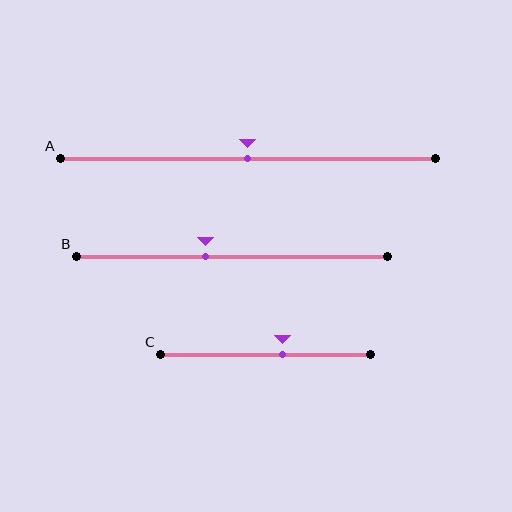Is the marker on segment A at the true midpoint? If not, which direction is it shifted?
Yes, the marker on segment A is at the true midpoint.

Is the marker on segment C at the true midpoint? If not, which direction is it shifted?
No, the marker on segment C is shifted to the right by about 8% of the segment length.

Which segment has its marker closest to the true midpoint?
Segment A has its marker closest to the true midpoint.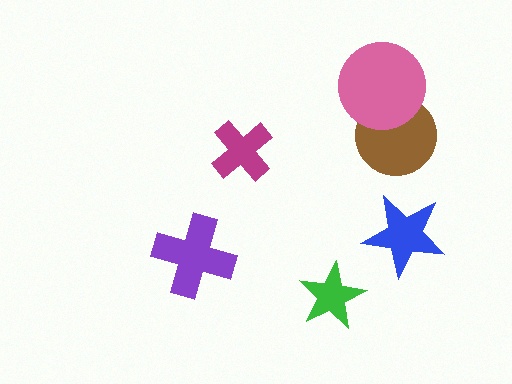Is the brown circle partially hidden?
Yes, it is partially covered by another shape.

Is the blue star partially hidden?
No, no other shape covers it.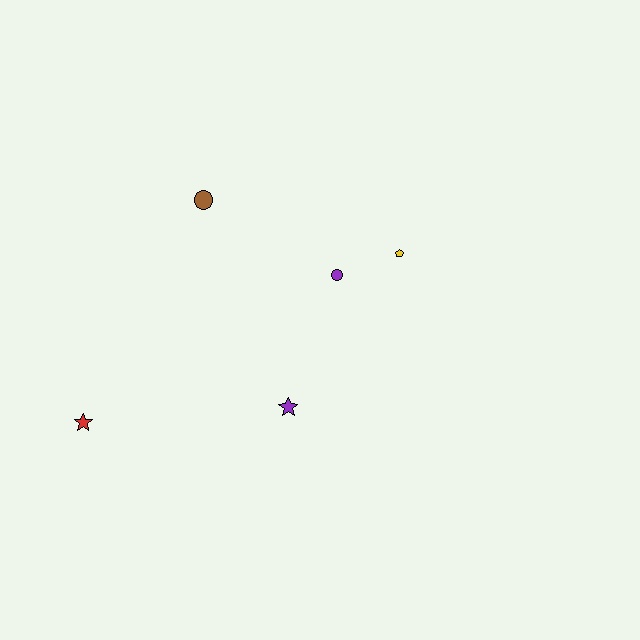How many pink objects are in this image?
There are no pink objects.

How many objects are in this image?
There are 5 objects.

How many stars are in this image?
There are 2 stars.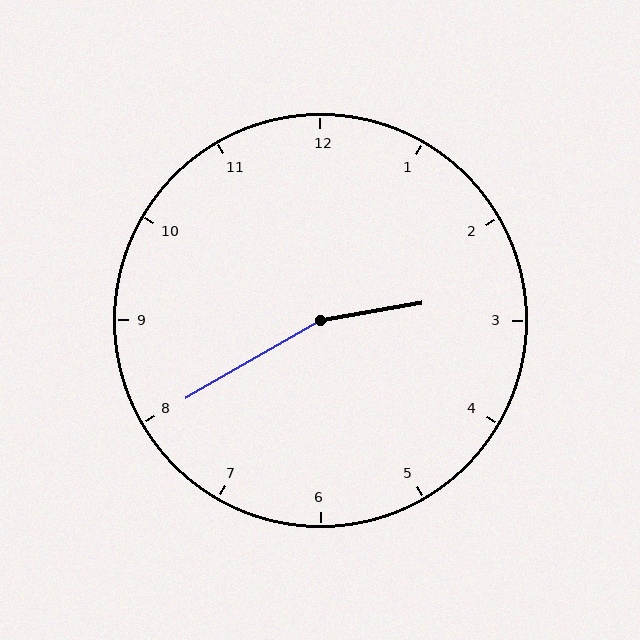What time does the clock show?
2:40.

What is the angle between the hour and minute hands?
Approximately 160 degrees.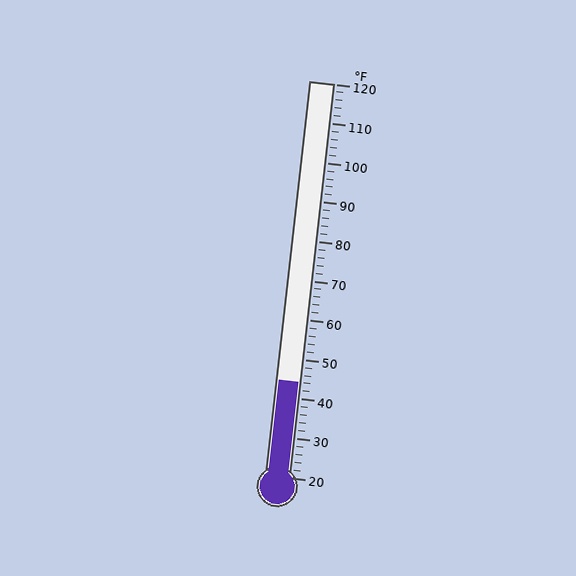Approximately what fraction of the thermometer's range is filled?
The thermometer is filled to approximately 25% of its range.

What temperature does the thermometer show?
The thermometer shows approximately 44°F.